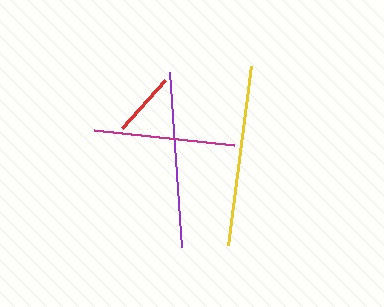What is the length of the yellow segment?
The yellow segment is approximately 180 pixels long.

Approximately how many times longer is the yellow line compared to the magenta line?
The yellow line is approximately 1.3 times the length of the magenta line.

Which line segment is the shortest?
The red line is the shortest at approximately 64 pixels.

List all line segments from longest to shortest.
From longest to shortest: yellow, purple, magenta, red.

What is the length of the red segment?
The red segment is approximately 64 pixels long.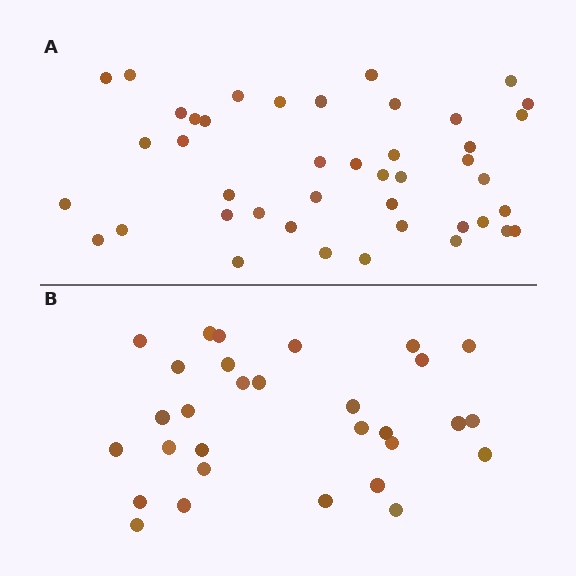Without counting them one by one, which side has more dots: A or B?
Region A (the top region) has more dots.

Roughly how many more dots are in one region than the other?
Region A has approximately 15 more dots than region B.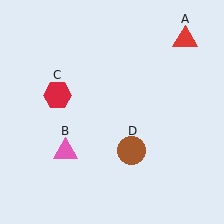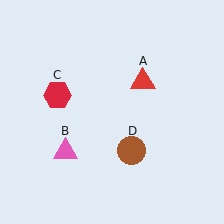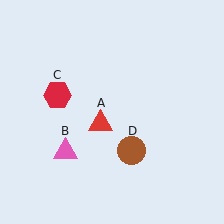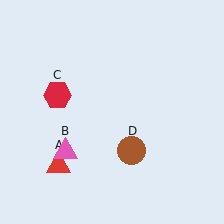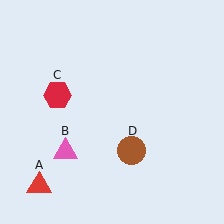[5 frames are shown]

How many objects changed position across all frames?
1 object changed position: red triangle (object A).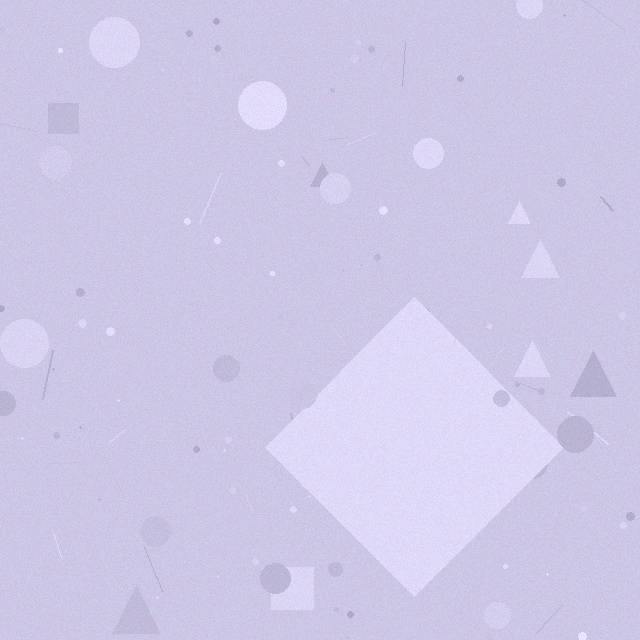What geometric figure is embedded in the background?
A diamond is embedded in the background.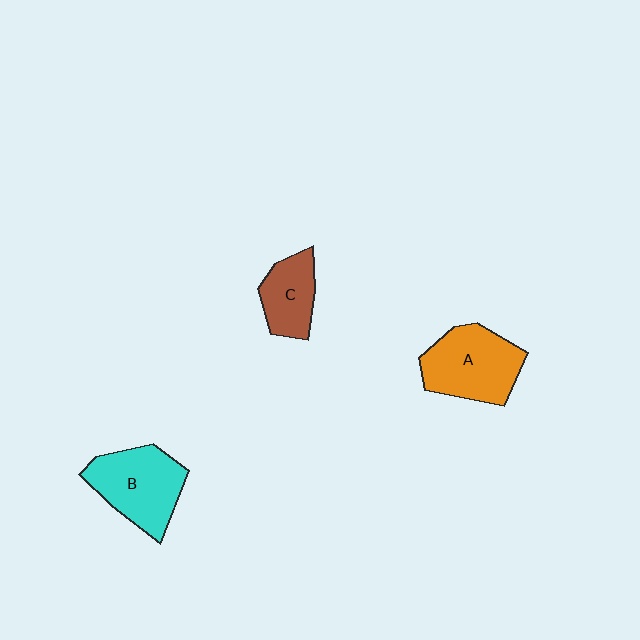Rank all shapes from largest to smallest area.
From largest to smallest: A (orange), B (cyan), C (brown).